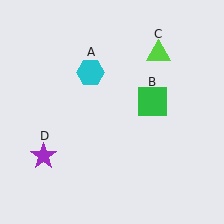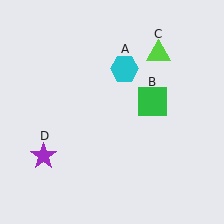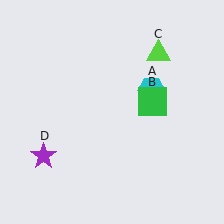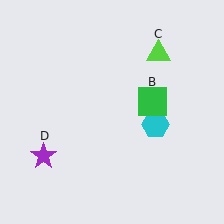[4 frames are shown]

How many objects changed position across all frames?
1 object changed position: cyan hexagon (object A).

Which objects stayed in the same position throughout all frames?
Green square (object B) and lime triangle (object C) and purple star (object D) remained stationary.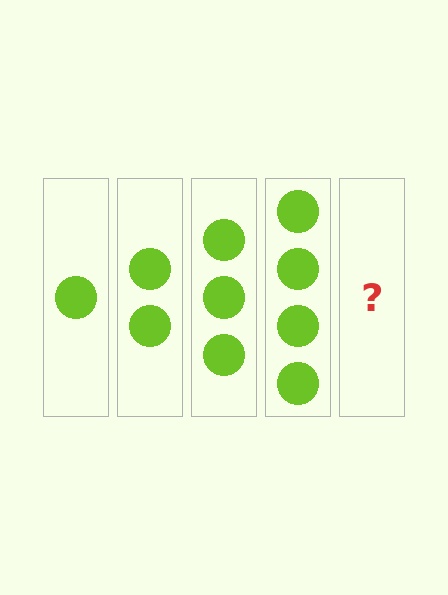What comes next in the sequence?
The next element should be 5 circles.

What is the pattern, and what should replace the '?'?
The pattern is that each step adds one more circle. The '?' should be 5 circles.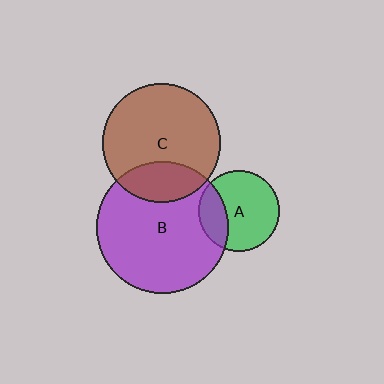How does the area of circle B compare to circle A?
Approximately 2.6 times.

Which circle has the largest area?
Circle B (purple).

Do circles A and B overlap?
Yes.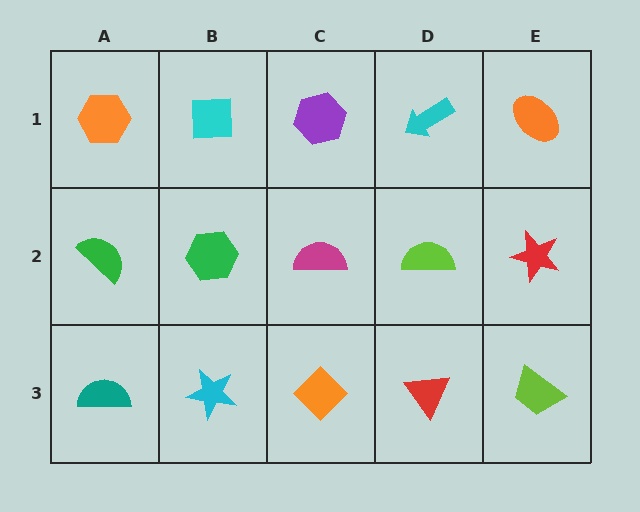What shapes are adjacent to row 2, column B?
A cyan square (row 1, column B), a cyan star (row 3, column B), a green semicircle (row 2, column A), a magenta semicircle (row 2, column C).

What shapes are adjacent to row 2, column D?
A cyan arrow (row 1, column D), a red triangle (row 3, column D), a magenta semicircle (row 2, column C), a red star (row 2, column E).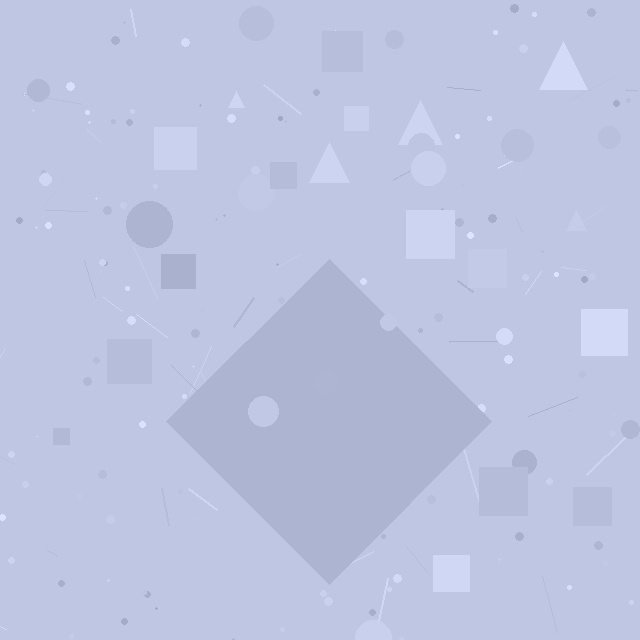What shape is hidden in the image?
A diamond is hidden in the image.